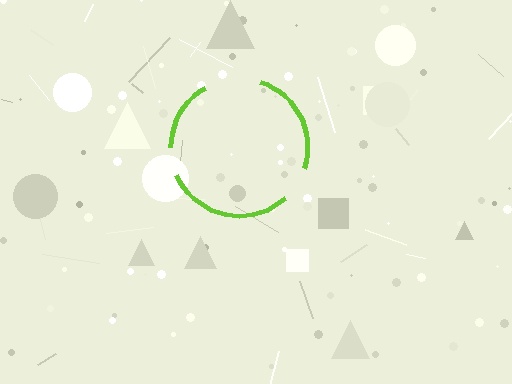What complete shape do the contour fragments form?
The contour fragments form a circle.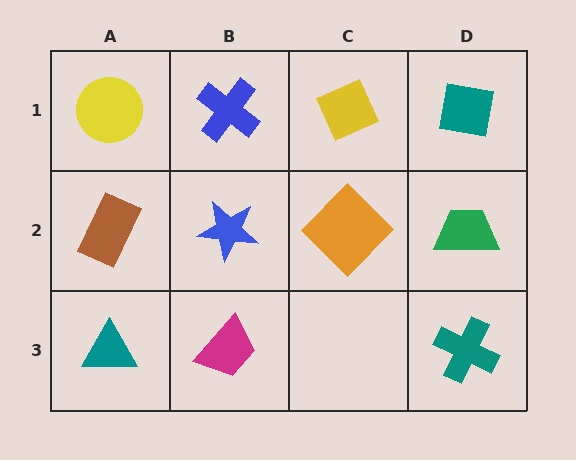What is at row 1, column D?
A teal square.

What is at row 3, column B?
A magenta trapezoid.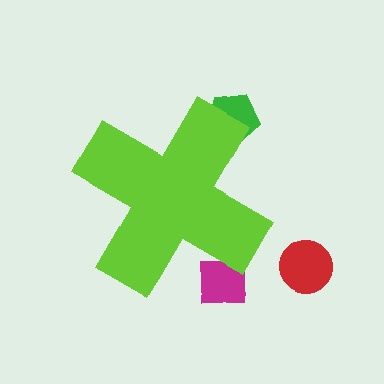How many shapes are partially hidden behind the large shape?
2 shapes are partially hidden.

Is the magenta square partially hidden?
Yes, the magenta square is partially hidden behind the lime cross.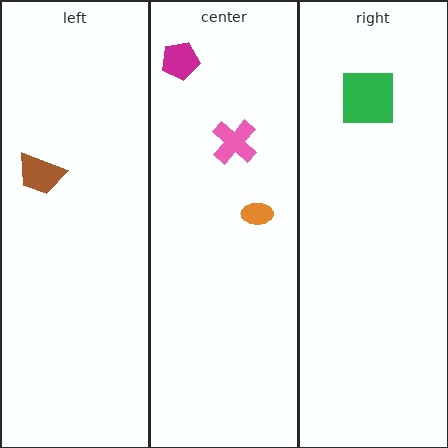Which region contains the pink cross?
The center region.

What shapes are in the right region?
The green square.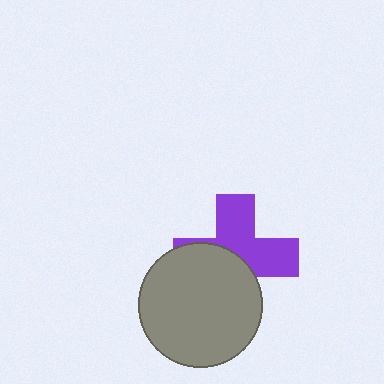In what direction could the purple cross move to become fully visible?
The purple cross could move toward the upper-right. That would shift it out from behind the gray circle entirely.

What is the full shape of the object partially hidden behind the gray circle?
The partially hidden object is a purple cross.